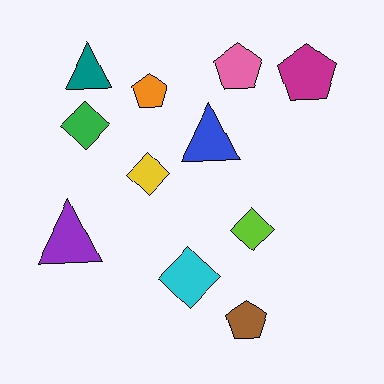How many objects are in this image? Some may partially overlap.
There are 11 objects.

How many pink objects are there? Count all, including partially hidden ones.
There is 1 pink object.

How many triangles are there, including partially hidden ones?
There are 3 triangles.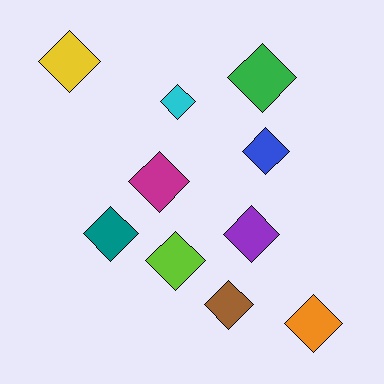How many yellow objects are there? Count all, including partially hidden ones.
There is 1 yellow object.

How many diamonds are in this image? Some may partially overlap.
There are 10 diamonds.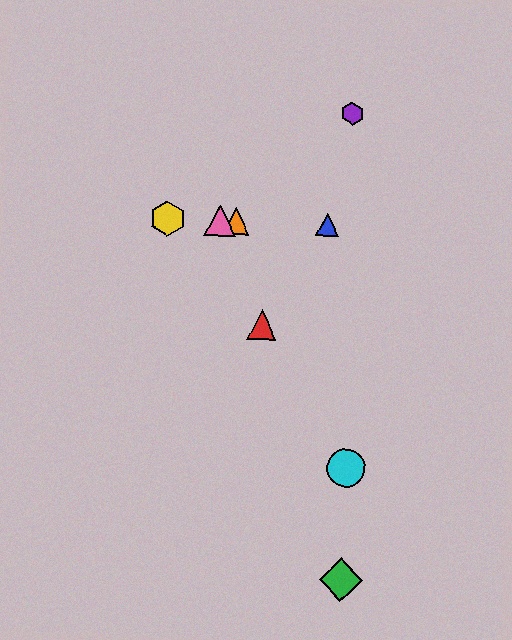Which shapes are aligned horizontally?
The blue triangle, the yellow hexagon, the orange triangle, the pink triangle are aligned horizontally.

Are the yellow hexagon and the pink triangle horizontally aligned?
Yes, both are at y≈219.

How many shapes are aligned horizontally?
4 shapes (the blue triangle, the yellow hexagon, the orange triangle, the pink triangle) are aligned horizontally.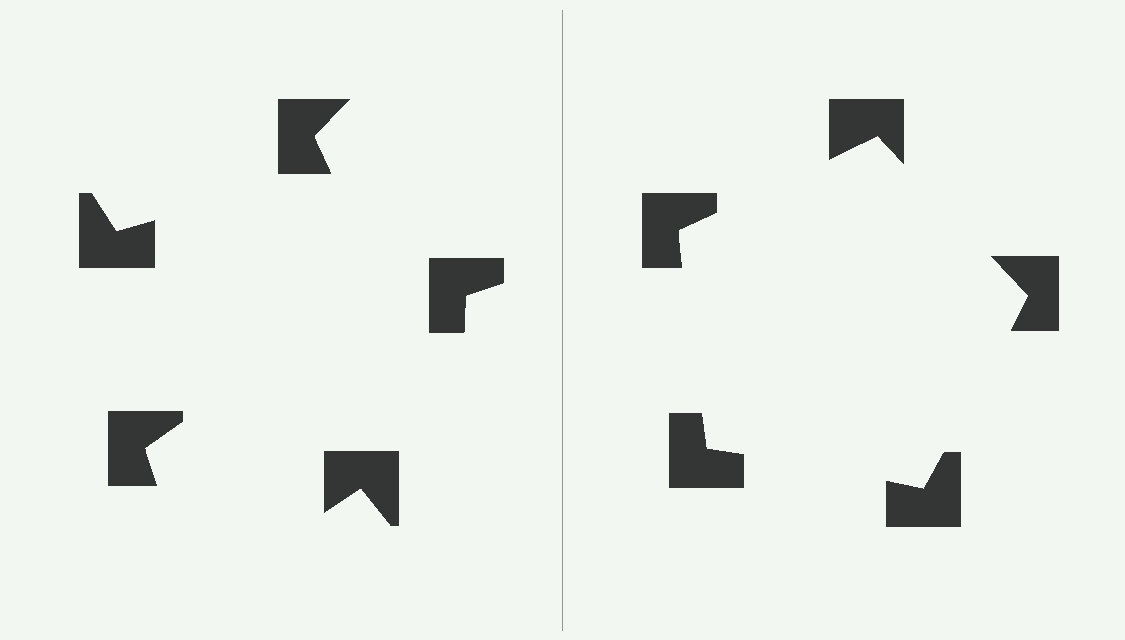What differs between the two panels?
The notched squares are positioned identically on both sides; only the wedge orientations differ. On the right they align to a pentagon; on the left they are misaligned.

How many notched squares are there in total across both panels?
10 — 5 on each side.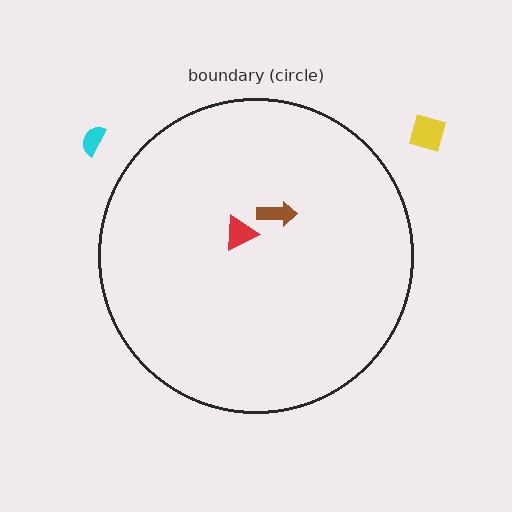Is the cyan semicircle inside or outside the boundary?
Outside.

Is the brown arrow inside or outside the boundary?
Inside.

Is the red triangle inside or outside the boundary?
Inside.